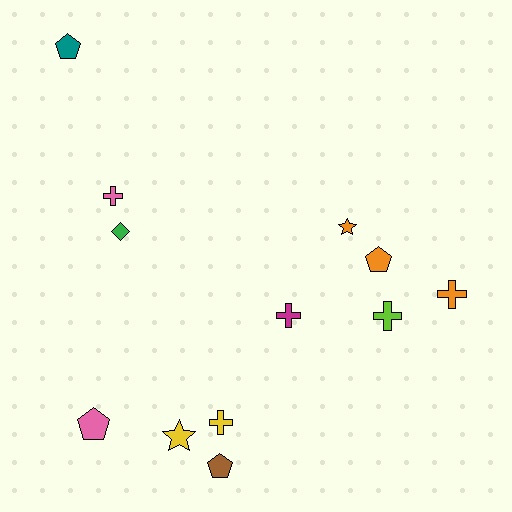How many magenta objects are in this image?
There is 1 magenta object.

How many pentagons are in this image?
There are 4 pentagons.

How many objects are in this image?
There are 12 objects.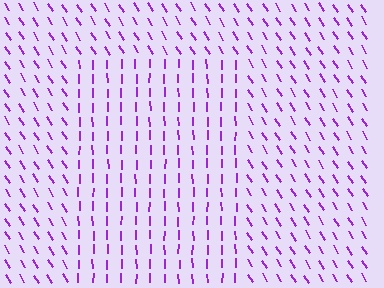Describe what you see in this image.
The image is filled with small purple line segments. A rectangle region in the image has lines oriented differently from the surrounding lines, creating a visible texture boundary.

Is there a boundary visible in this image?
Yes, there is a texture boundary formed by a change in line orientation.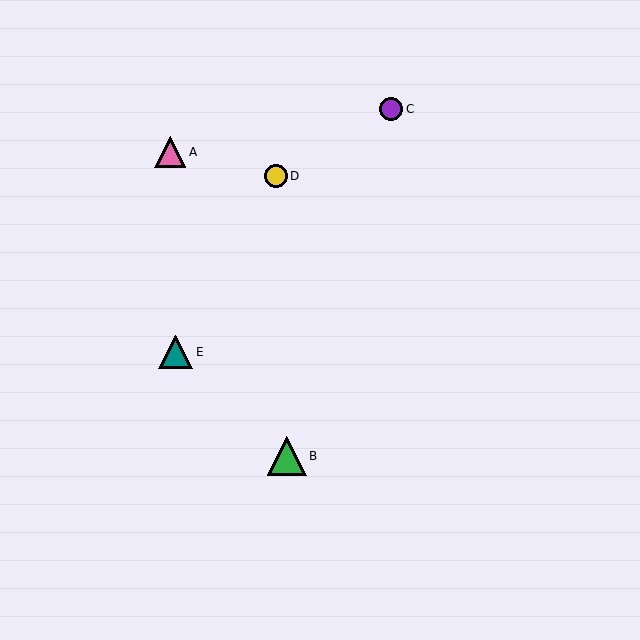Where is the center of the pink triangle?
The center of the pink triangle is at (170, 152).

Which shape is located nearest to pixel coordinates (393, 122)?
The purple circle (labeled C) at (391, 109) is nearest to that location.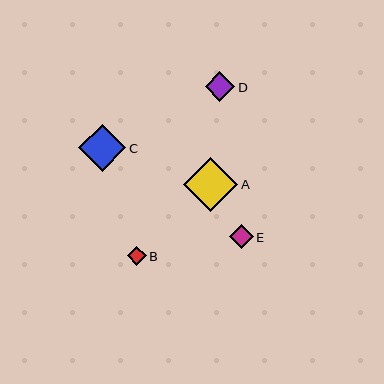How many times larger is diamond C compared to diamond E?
Diamond C is approximately 2.0 times the size of diamond E.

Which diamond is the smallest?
Diamond B is the smallest with a size of approximately 19 pixels.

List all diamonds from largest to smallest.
From largest to smallest: A, C, D, E, B.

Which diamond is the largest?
Diamond A is the largest with a size of approximately 54 pixels.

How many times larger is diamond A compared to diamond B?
Diamond A is approximately 2.9 times the size of diamond B.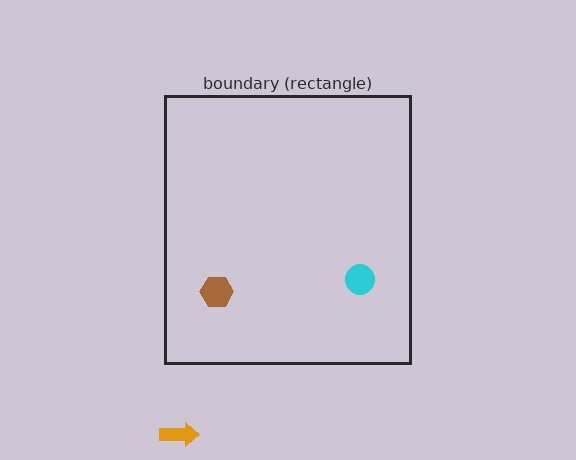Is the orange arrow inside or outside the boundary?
Outside.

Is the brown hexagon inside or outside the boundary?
Inside.